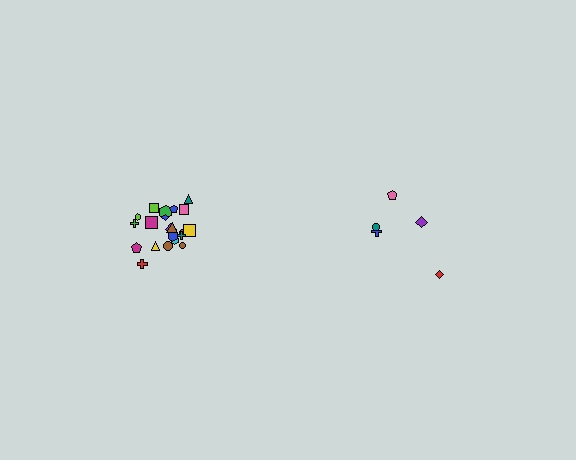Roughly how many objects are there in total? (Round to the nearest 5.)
Roughly 25 objects in total.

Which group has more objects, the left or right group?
The left group.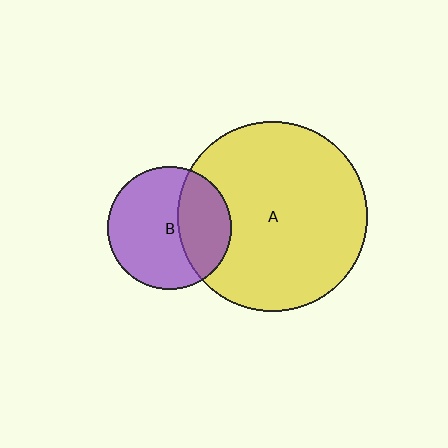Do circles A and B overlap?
Yes.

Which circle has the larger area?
Circle A (yellow).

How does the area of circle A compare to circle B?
Approximately 2.4 times.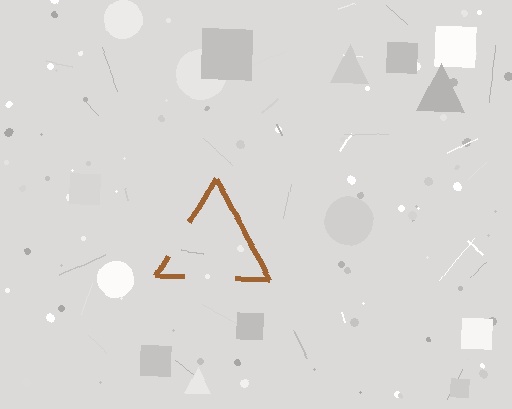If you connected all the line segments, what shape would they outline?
They would outline a triangle.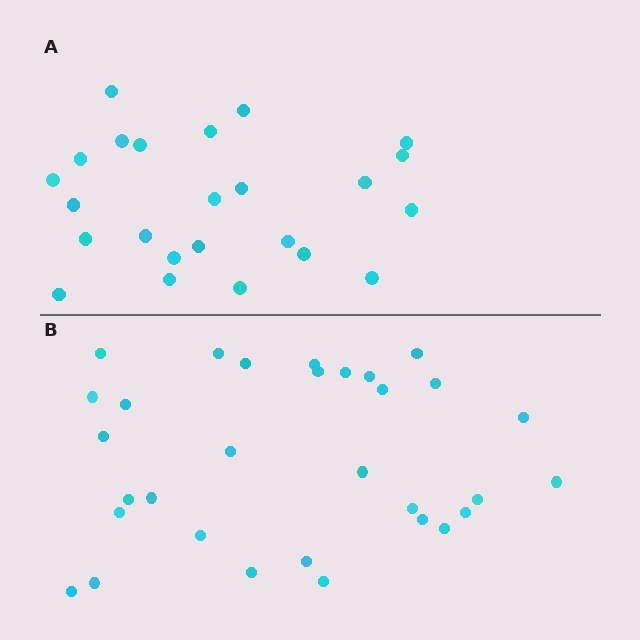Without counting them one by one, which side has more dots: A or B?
Region B (the bottom region) has more dots.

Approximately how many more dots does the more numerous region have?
Region B has roughly 8 or so more dots than region A.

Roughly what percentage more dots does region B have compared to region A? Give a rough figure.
About 30% more.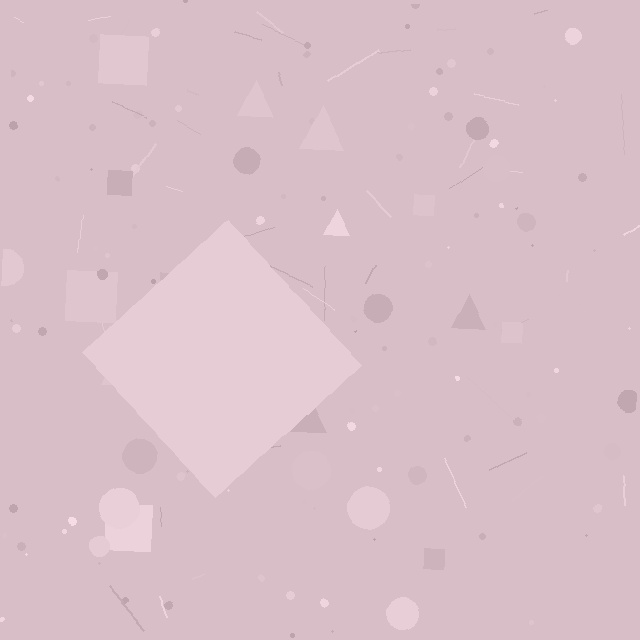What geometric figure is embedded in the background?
A diamond is embedded in the background.